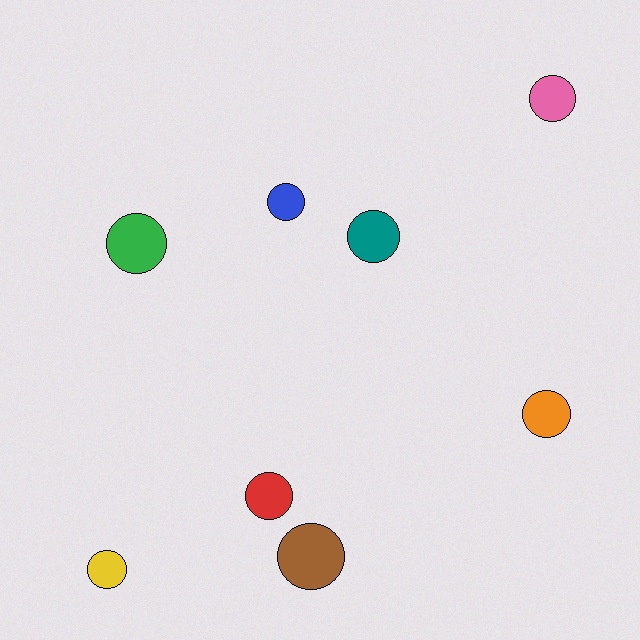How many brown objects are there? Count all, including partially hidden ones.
There is 1 brown object.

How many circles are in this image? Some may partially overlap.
There are 8 circles.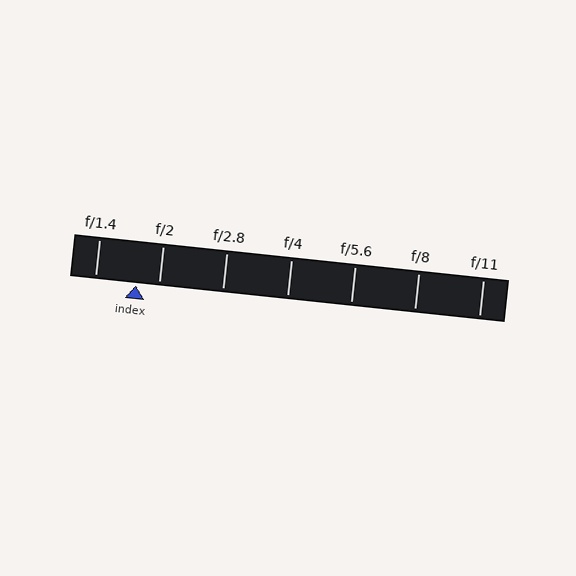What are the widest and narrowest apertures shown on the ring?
The widest aperture shown is f/1.4 and the narrowest is f/11.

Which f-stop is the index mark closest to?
The index mark is closest to f/2.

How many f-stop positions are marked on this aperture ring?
There are 7 f-stop positions marked.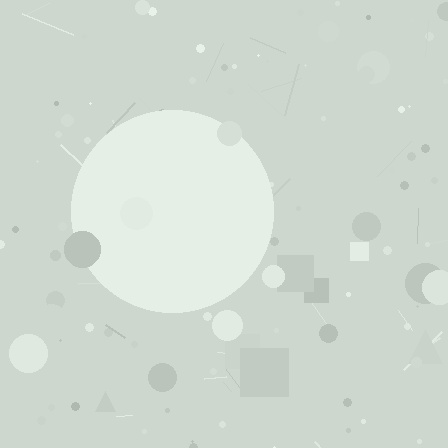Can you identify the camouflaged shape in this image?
The camouflaged shape is a circle.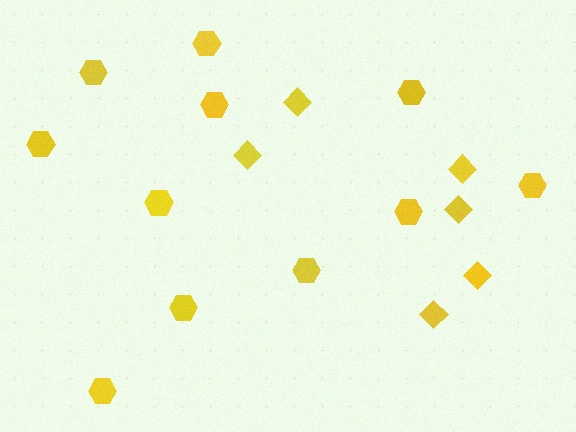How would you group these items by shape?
There are 2 groups: one group of hexagons (11) and one group of diamonds (6).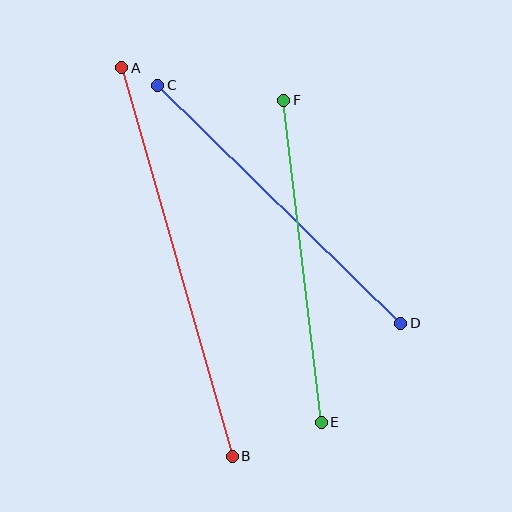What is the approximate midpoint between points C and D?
The midpoint is at approximately (279, 204) pixels.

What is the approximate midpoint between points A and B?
The midpoint is at approximately (177, 262) pixels.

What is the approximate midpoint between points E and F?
The midpoint is at approximately (302, 261) pixels.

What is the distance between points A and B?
The distance is approximately 404 pixels.